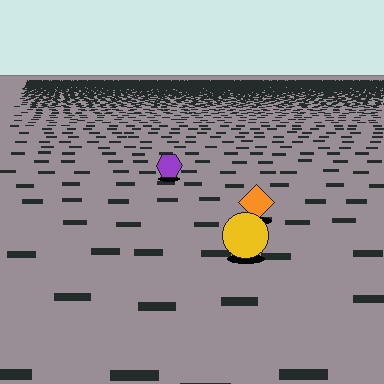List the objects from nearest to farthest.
From nearest to farthest: the yellow circle, the orange diamond, the purple hexagon.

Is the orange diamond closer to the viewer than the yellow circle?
No. The yellow circle is closer — you can tell from the texture gradient: the ground texture is coarser near it.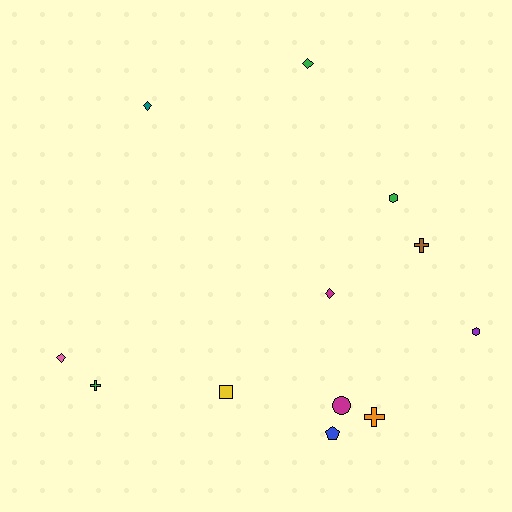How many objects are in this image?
There are 12 objects.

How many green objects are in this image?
There are 3 green objects.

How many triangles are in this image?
There are no triangles.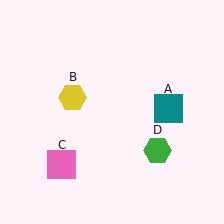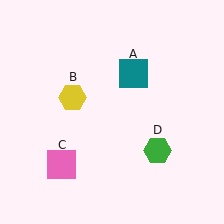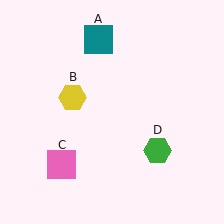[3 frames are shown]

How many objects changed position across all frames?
1 object changed position: teal square (object A).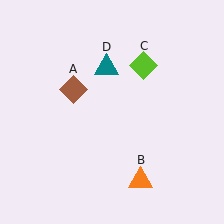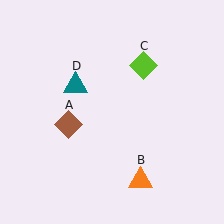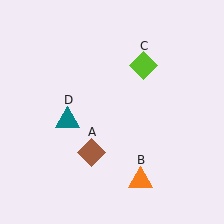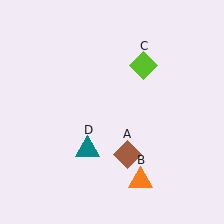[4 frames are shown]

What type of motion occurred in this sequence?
The brown diamond (object A), teal triangle (object D) rotated counterclockwise around the center of the scene.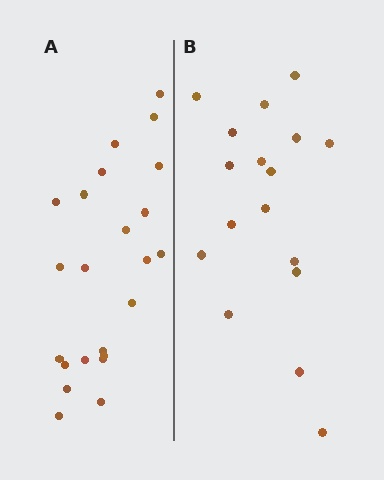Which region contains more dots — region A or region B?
Region A (the left region) has more dots.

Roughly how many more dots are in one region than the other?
Region A has about 6 more dots than region B.